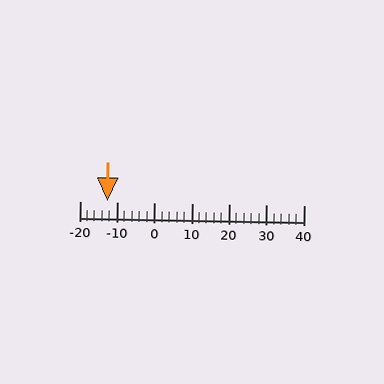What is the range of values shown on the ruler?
The ruler shows values from -20 to 40.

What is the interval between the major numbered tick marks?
The major tick marks are spaced 10 units apart.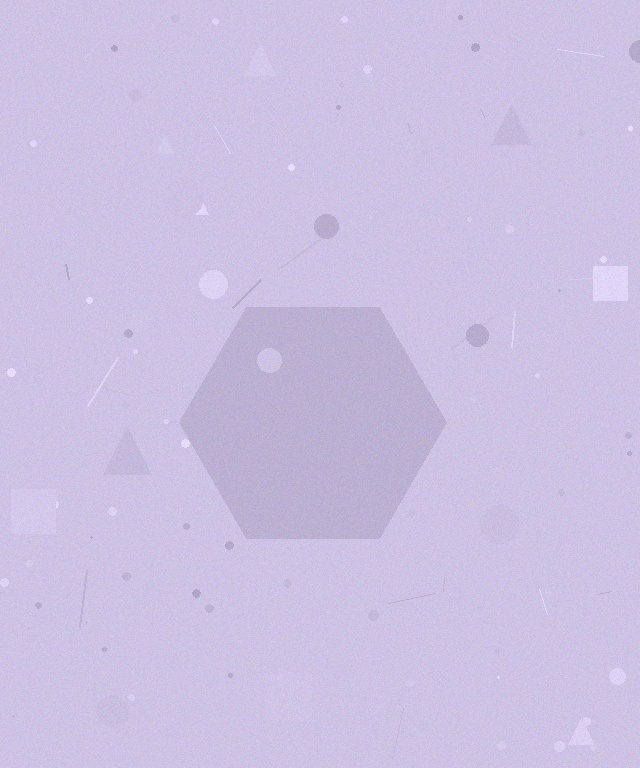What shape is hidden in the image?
A hexagon is hidden in the image.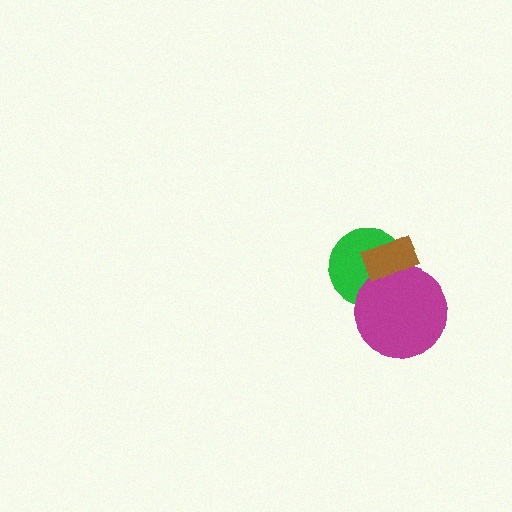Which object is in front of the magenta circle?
The brown rectangle is in front of the magenta circle.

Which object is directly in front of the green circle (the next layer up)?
The magenta circle is directly in front of the green circle.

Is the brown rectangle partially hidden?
No, no other shape covers it.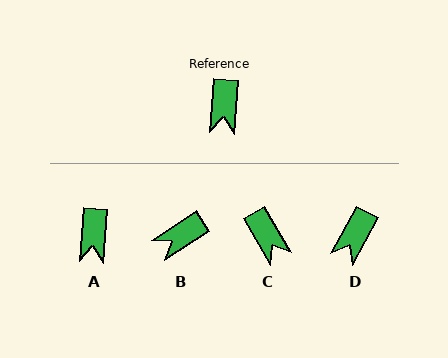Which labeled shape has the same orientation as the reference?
A.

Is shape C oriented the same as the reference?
No, it is off by about 35 degrees.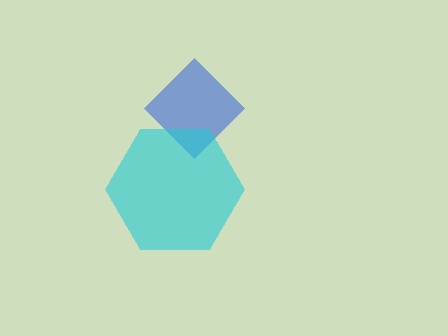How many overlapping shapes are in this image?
There are 2 overlapping shapes in the image.